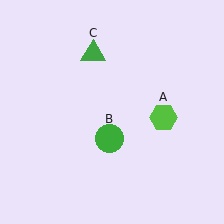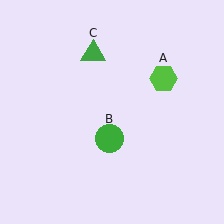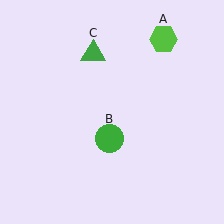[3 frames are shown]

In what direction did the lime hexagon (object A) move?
The lime hexagon (object A) moved up.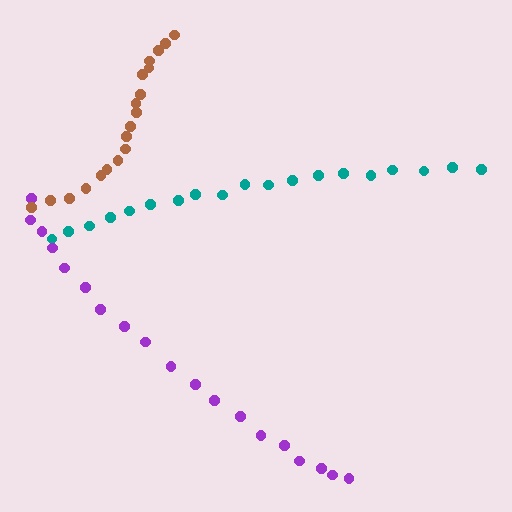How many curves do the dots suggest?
There are 3 distinct paths.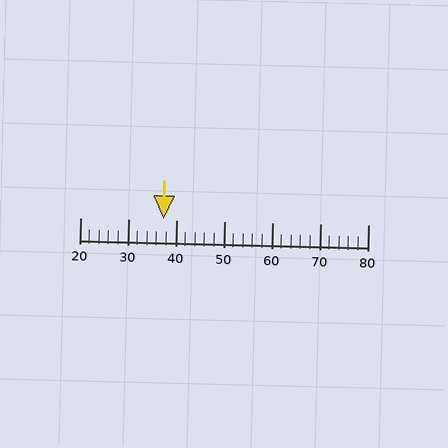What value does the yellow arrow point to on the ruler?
The yellow arrow points to approximately 37.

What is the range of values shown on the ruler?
The ruler shows values from 20 to 80.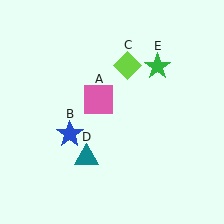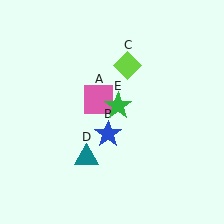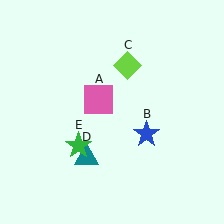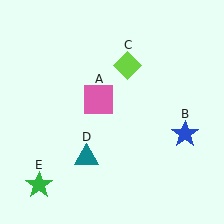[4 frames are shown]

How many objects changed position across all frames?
2 objects changed position: blue star (object B), green star (object E).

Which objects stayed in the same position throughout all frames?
Pink square (object A) and lime diamond (object C) and teal triangle (object D) remained stationary.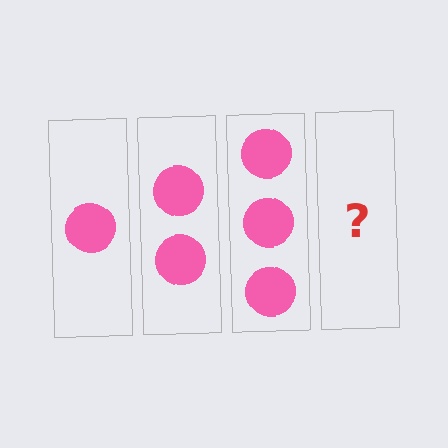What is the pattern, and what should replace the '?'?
The pattern is that each step adds one more circle. The '?' should be 4 circles.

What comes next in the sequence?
The next element should be 4 circles.